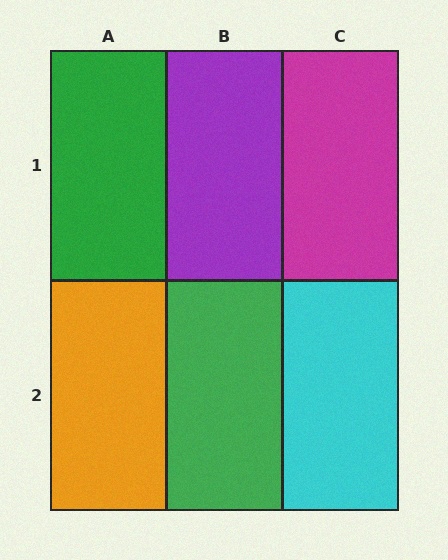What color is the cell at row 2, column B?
Green.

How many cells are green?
2 cells are green.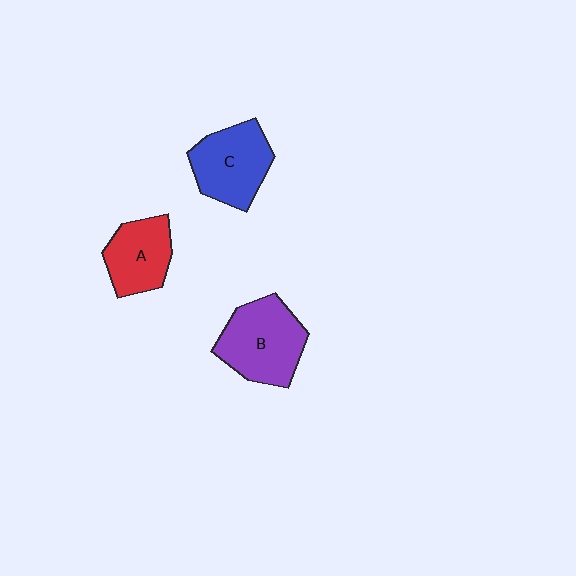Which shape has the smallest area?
Shape A (red).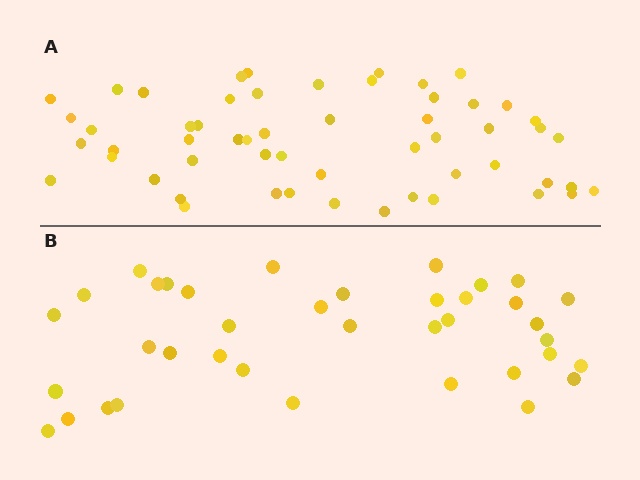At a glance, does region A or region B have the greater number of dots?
Region A (the top region) has more dots.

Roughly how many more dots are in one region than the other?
Region A has approximately 15 more dots than region B.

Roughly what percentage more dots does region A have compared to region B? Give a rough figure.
About 45% more.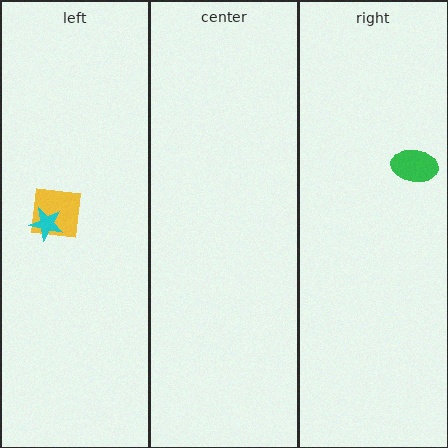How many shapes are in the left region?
2.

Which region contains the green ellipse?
The right region.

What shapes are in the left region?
The yellow square, the cyan star.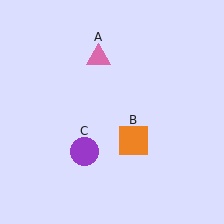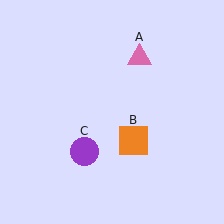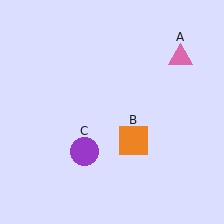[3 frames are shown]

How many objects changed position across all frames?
1 object changed position: pink triangle (object A).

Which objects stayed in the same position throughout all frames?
Orange square (object B) and purple circle (object C) remained stationary.